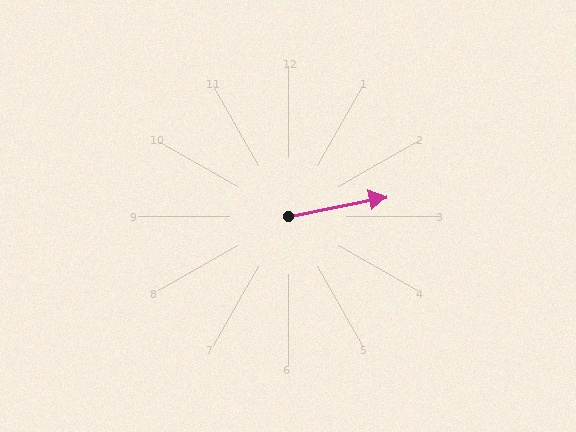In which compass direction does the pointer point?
East.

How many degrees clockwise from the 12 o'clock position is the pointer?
Approximately 79 degrees.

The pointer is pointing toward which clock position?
Roughly 3 o'clock.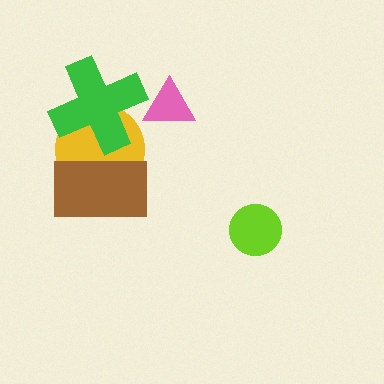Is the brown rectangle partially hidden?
Yes, it is partially covered by another shape.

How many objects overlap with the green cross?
2 objects overlap with the green cross.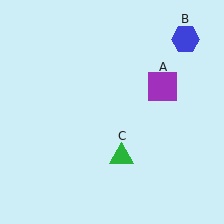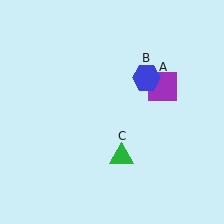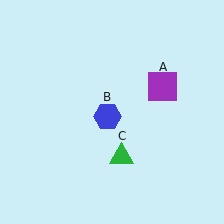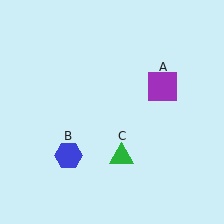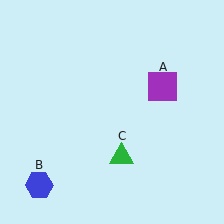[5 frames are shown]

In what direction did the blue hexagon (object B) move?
The blue hexagon (object B) moved down and to the left.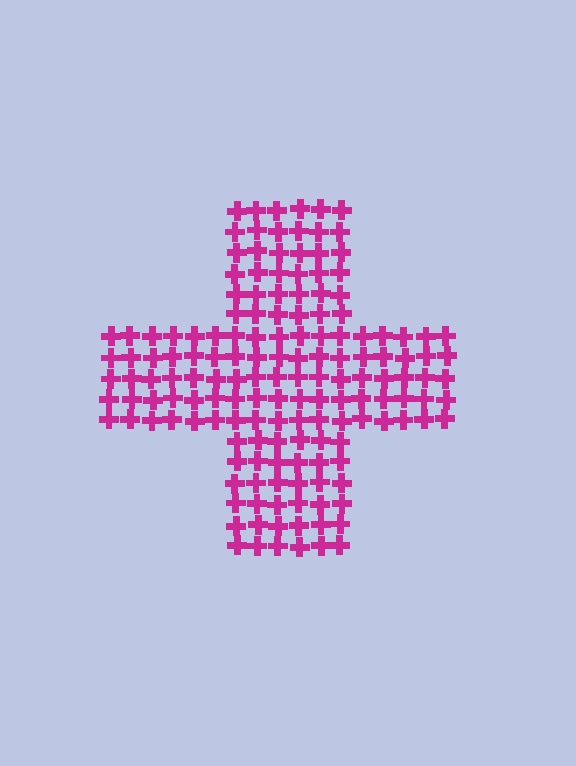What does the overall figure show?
The overall figure shows a cross.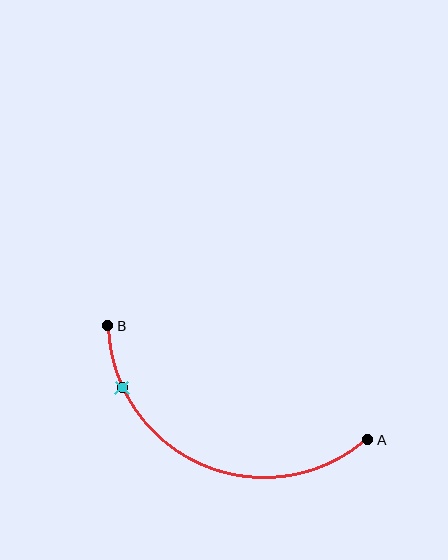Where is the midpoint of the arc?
The arc midpoint is the point on the curve farthest from the straight line joining A and B. It sits below that line.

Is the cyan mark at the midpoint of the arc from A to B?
No. The cyan mark lies on the arc but is closer to endpoint B. The arc midpoint would be at the point on the curve equidistant along the arc from both A and B.